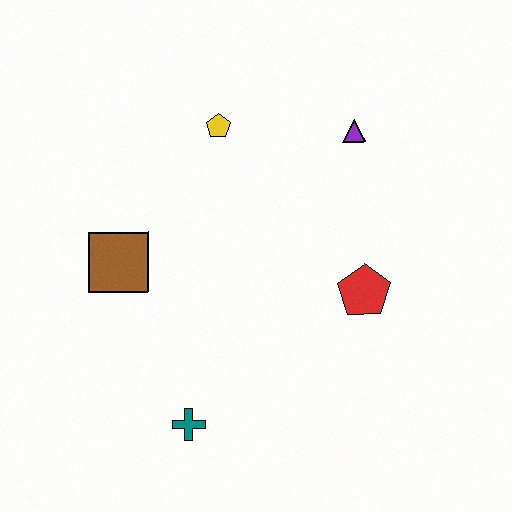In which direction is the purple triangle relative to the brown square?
The purple triangle is to the right of the brown square.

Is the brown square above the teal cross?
Yes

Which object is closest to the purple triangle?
The yellow pentagon is closest to the purple triangle.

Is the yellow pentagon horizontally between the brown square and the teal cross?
No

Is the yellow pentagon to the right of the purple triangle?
No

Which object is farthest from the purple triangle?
The teal cross is farthest from the purple triangle.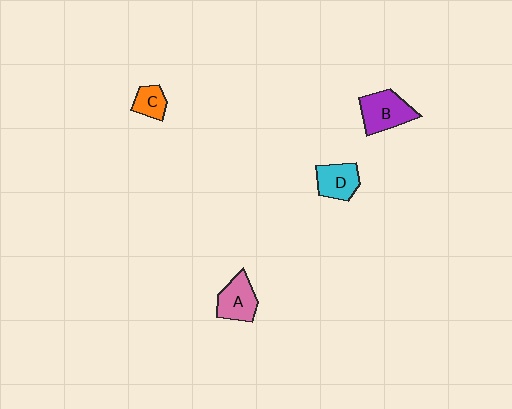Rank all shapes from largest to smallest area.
From largest to smallest: B (purple), A (pink), D (cyan), C (orange).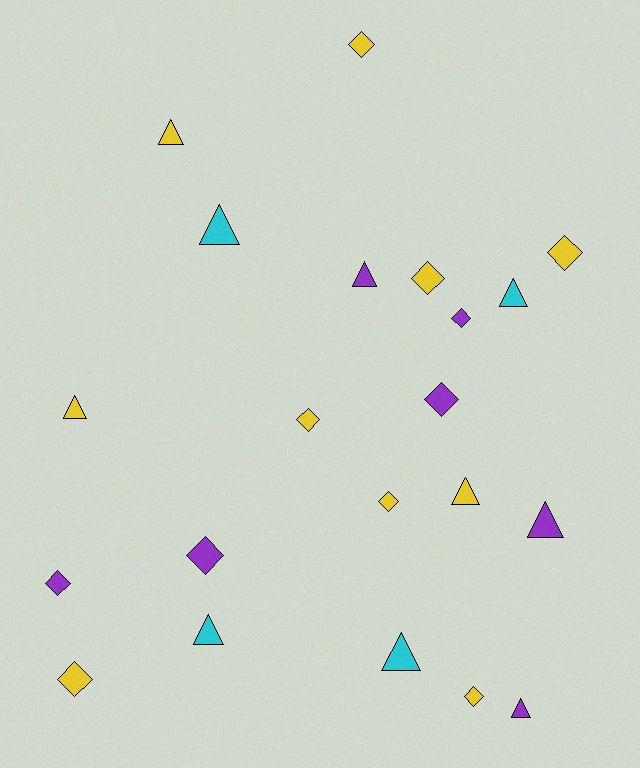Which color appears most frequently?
Yellow, with 10 objects.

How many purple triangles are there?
There are 3 purple triangles.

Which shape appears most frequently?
Diamond, with 11 objects.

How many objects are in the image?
There are 21 objects.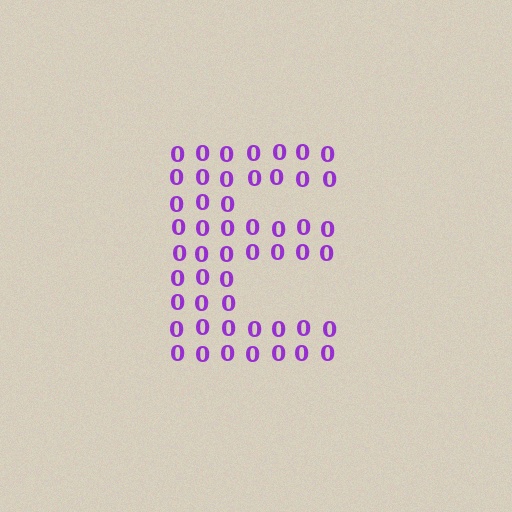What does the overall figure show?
The overall figure shows the letter E.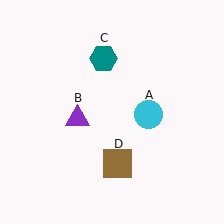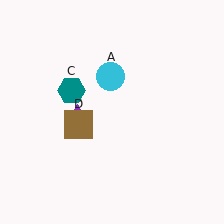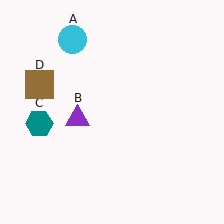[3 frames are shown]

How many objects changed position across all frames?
3 objects changed position: cyan circle (object A), teal hexagon (object C), brown square (object D).